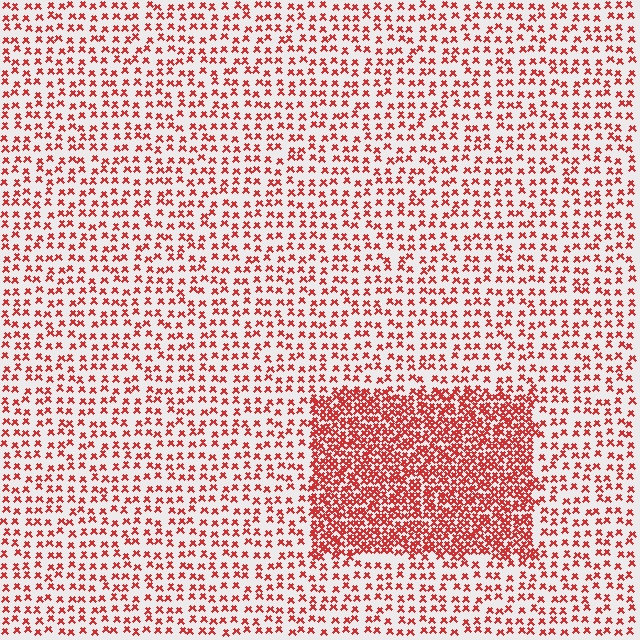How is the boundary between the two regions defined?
The boundary is defined by a change in element density (approximately 2.5x ratio). All elements are the same color, size, and shape.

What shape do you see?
I see a rectangle.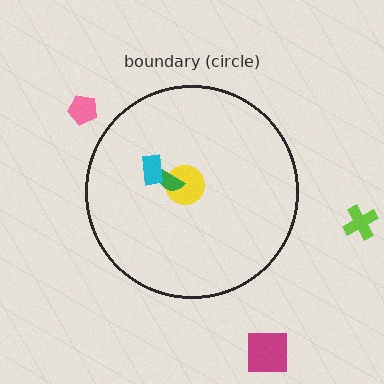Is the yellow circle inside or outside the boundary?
Inside.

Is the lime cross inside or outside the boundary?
Outside.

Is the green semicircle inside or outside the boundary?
Inside.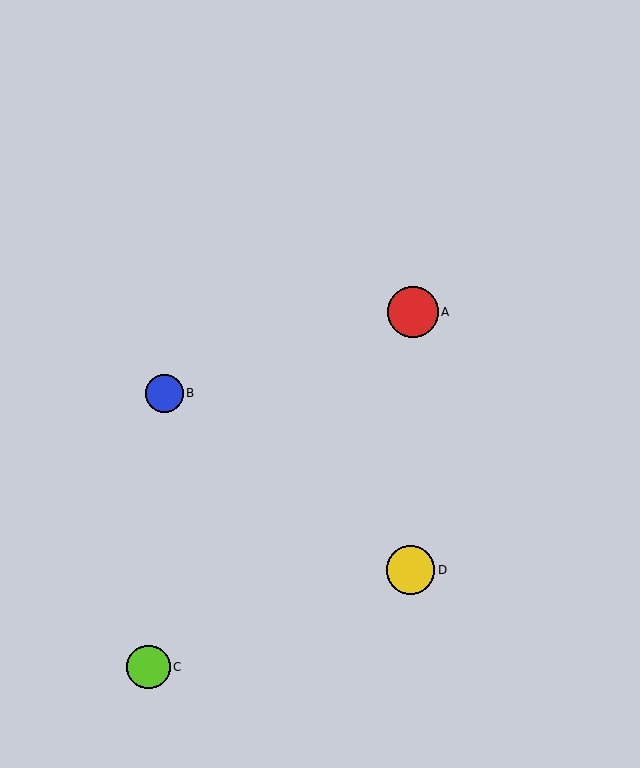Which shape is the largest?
The red circle (labeled A) is the largest.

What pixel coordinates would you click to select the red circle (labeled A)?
Click at (413, 312) to select the red circle A.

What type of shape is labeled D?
Shape D is a yellow circle.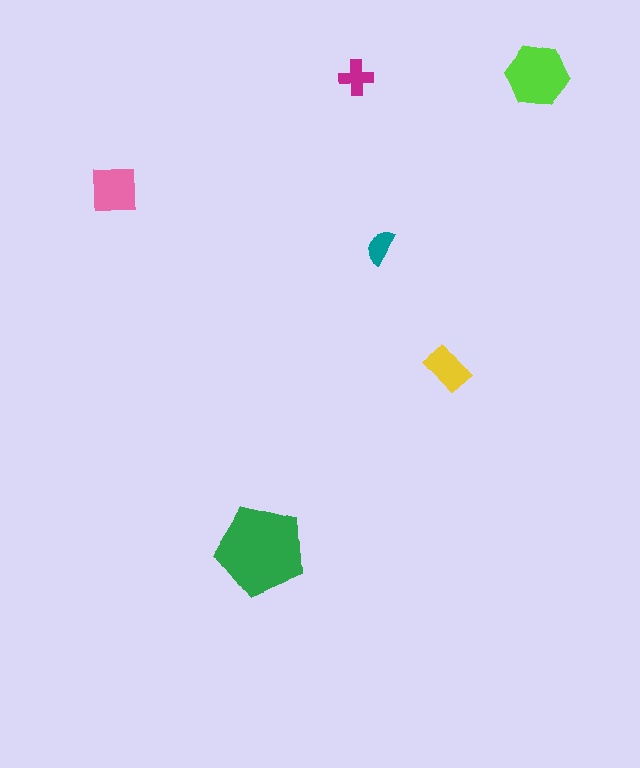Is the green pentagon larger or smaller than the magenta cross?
Larger.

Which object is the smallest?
The teal semicircle.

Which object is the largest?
The green pentagon.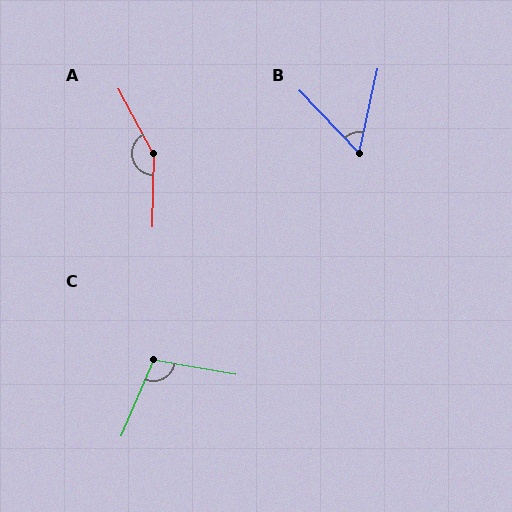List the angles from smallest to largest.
B (55°), C (103°), A (151°).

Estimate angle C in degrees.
Approximately 103 degrees.